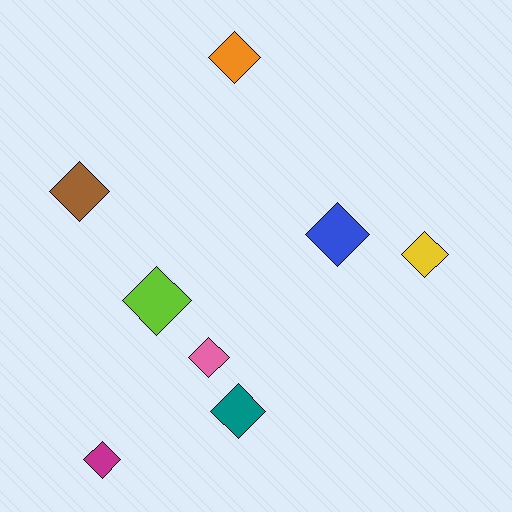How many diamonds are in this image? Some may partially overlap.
There are 8 diamonds.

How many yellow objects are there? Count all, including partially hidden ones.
There is 1 yellow object.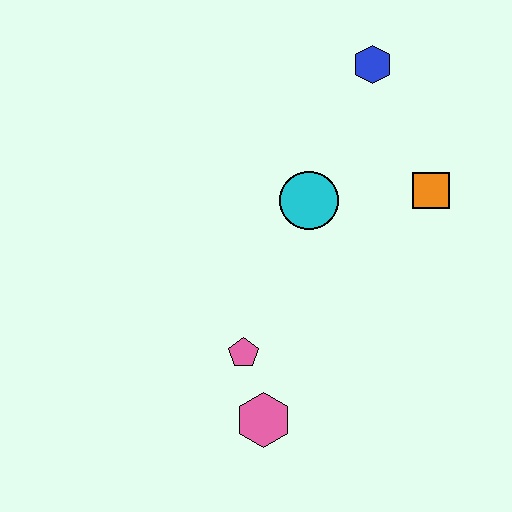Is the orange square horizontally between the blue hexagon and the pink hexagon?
No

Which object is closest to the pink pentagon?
The pink hexagon is closest to the pink pentagon.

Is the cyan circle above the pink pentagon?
Yes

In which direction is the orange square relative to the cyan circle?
The orange square is to the right of the cyan circle.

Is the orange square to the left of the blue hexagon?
No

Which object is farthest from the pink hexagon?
The blue hexagon is farthest from the pink hexagon.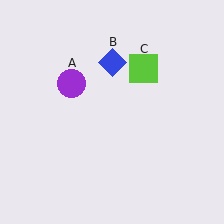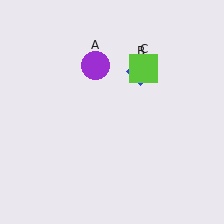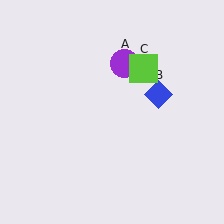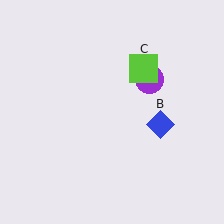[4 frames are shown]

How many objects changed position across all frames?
2 objects changed position: purple circle (object A), blue diamond (object B).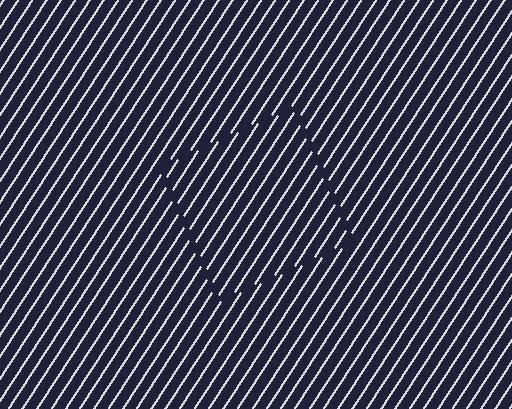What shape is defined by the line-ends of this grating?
An illusory square. The interior of the shape contains the same grating, shifted by half a period — the contour is defined by the phase discontinuity where line-ends from the inner and outer gratings abut.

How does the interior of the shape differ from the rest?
The interior of the shape contains the same grating, shifted by half a period — the contour is defined by the phase discontinuity where line-ends from the inner and outer gratings abut.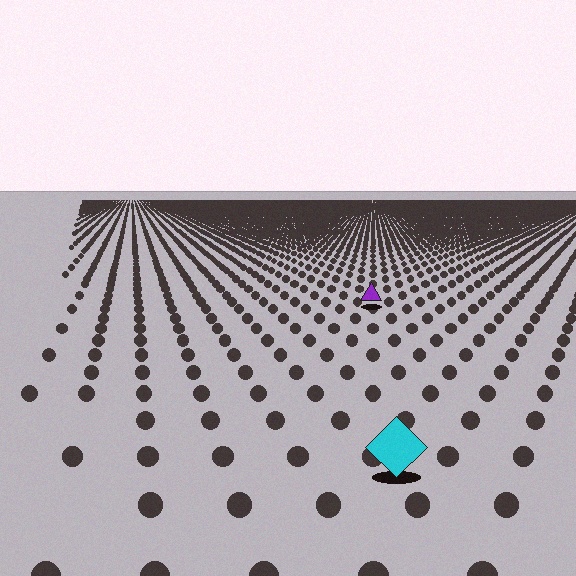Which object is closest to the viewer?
The cyan diamond is closest. The texture marks near it are larger and more spread out.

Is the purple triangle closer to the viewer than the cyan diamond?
No. The cyan diamond is closer — you can tell from the texture gradient: the ground texture is coarser near it.